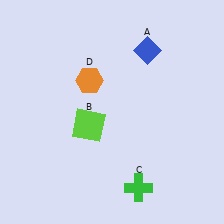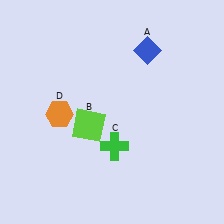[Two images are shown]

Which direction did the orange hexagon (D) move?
The orange hexagon (D) moved down.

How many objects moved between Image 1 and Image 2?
2 objects moved between the two images.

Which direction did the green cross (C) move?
The green cross (C) moved up.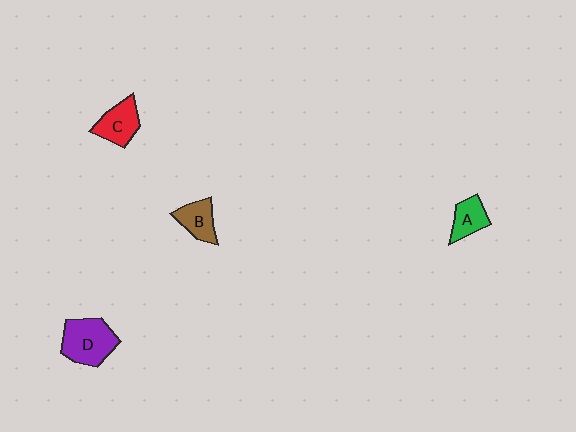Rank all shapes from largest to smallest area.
From largest to smallest: D (purple), C (red), B (brown), A (green).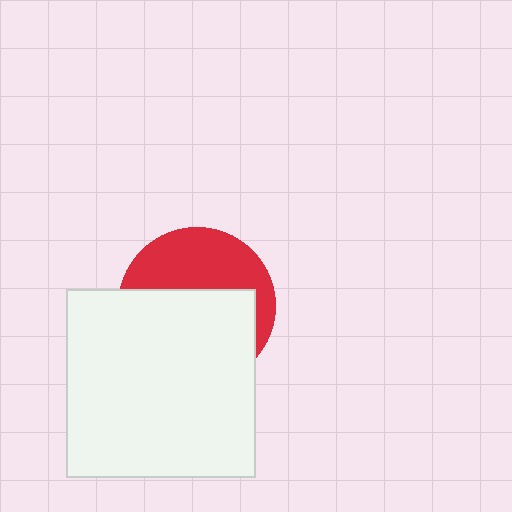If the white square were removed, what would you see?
You would see the complete red circle.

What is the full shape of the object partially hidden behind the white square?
The partially hidden object is a red circle.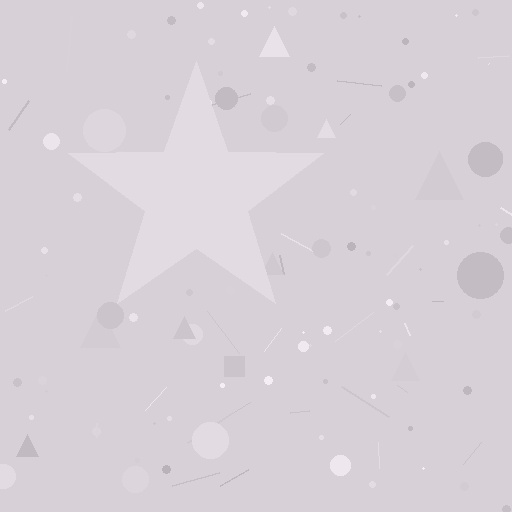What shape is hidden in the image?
A star is hidden in the image.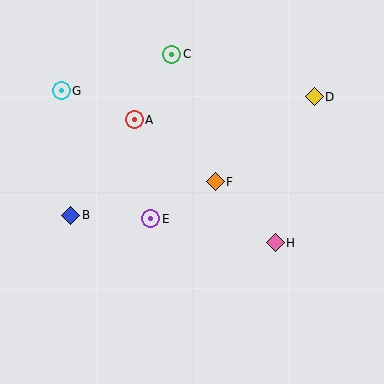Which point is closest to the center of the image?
Point F at (215, 182) is closest to the center.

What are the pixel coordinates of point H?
Point H is at (275, 243).